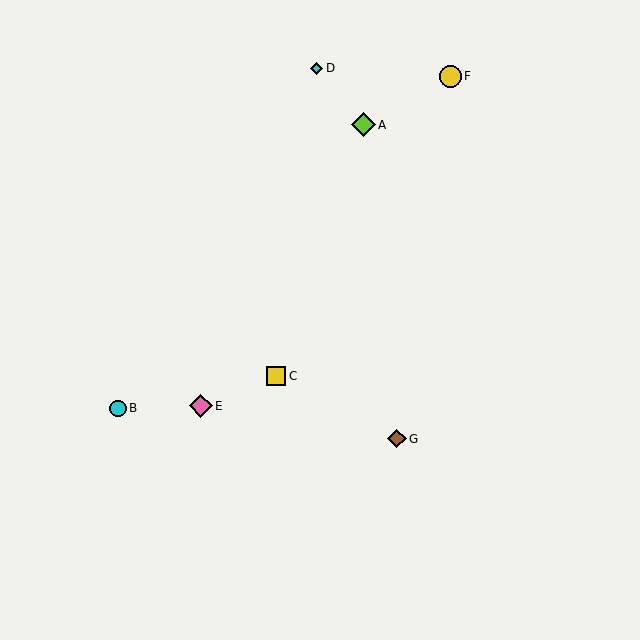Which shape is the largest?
The lime diamond (labeled A) is the largest.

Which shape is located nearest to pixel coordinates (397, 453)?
The brown diamond (labeled G) at (397, 439) is nearest to that location.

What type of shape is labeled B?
Shape B is a cyan circle.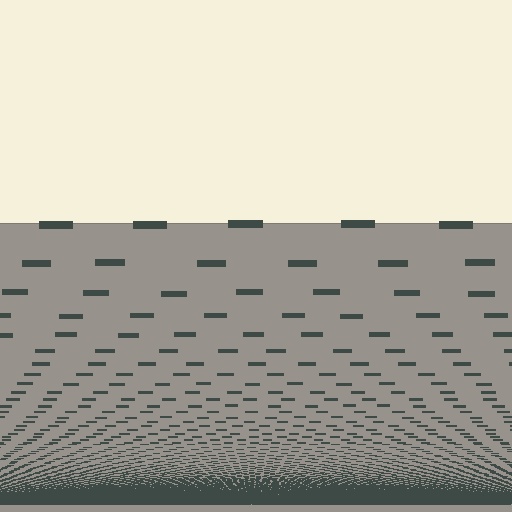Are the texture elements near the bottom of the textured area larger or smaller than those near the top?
Smaller. The gradient is inverted — elements near the bottom are smaller and denser.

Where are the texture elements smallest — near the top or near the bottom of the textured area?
Near the bottom.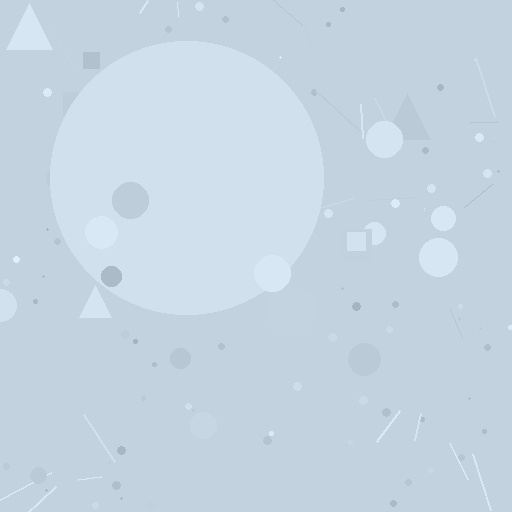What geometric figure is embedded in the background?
A circle is embedded in the background.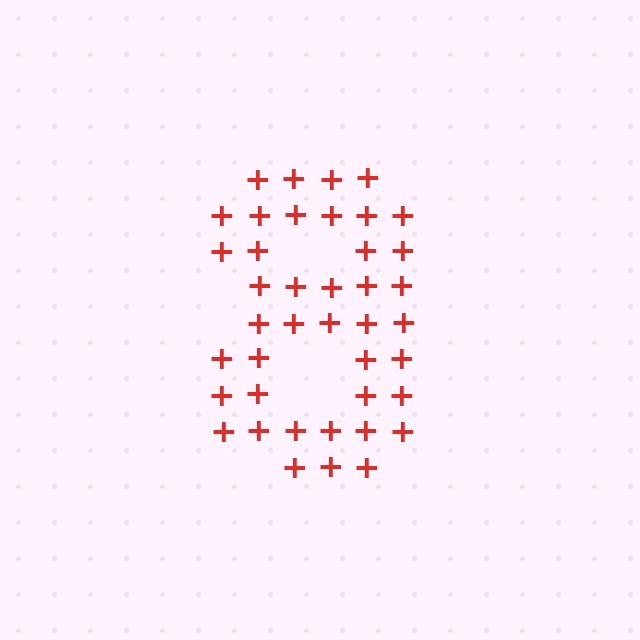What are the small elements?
The small elements are plus signs.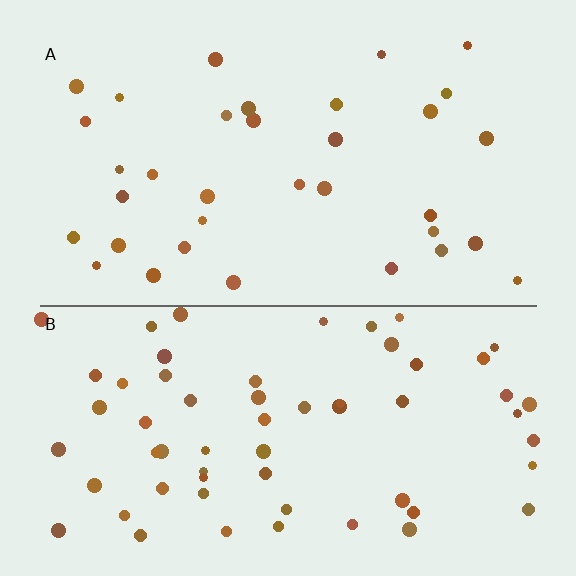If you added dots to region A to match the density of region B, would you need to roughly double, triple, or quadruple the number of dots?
Approximately double.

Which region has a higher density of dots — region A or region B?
B (the bottom).